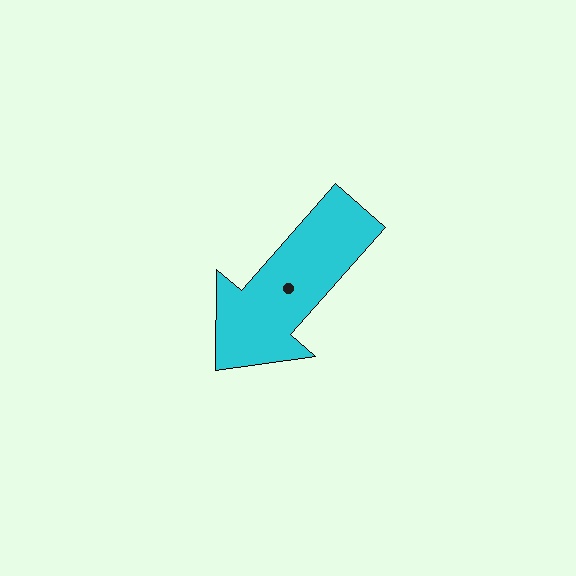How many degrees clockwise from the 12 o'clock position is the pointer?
Approximately 221 degrees.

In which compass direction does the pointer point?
Southwest.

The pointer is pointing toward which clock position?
Roughly 7 o'clock.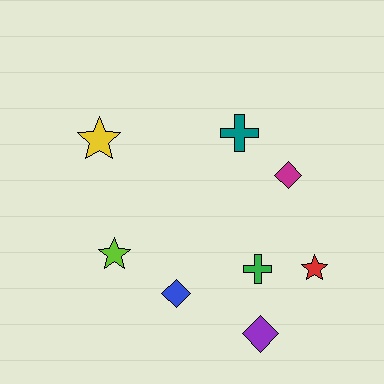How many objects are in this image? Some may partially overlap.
There are 8 objects.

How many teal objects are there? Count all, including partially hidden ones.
There is 1 teal object.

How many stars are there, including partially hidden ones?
There are 3 stars.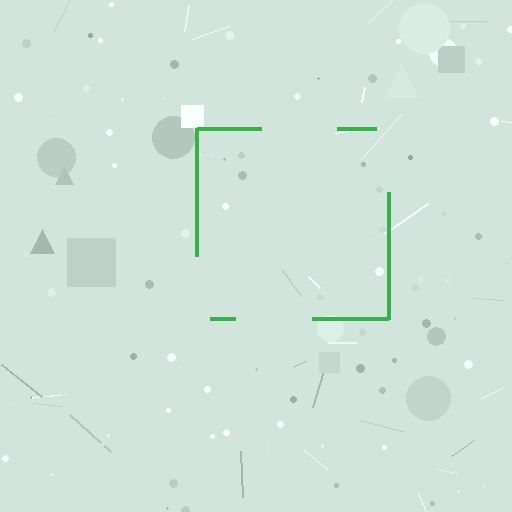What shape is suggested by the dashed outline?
The dashed outline suggests a square.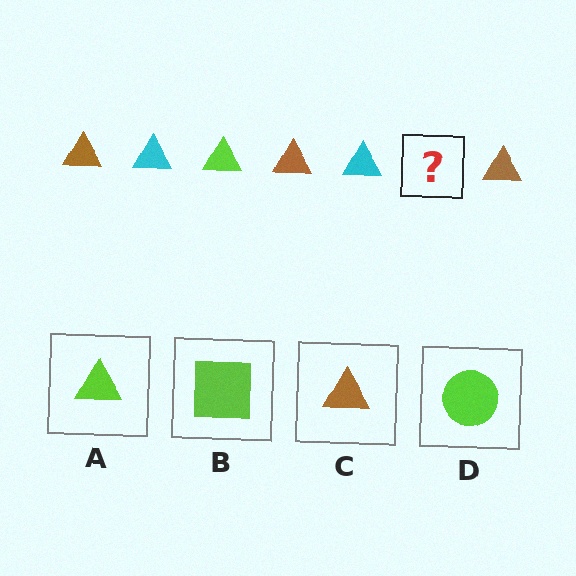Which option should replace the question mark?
Option A.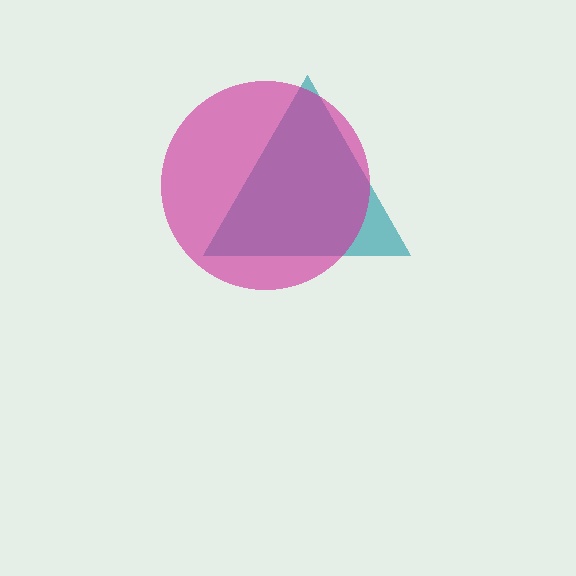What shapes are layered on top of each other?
The layered shapes are: a teal triangle, a magenta circle.